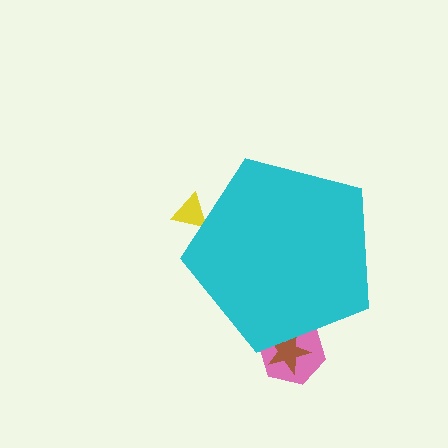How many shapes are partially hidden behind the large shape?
3 shapes are partially hidden.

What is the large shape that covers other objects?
A cyan pentagon.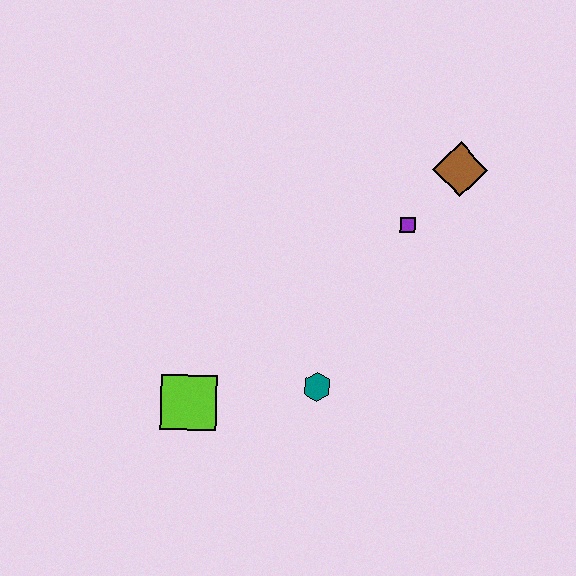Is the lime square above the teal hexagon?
No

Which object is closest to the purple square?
The brown diamond is closest to the purple square.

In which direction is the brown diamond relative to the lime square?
The brown diamond is to the right of the lime square.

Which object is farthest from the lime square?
The brown diamond is farthest from the lime square.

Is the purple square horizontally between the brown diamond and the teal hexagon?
Yes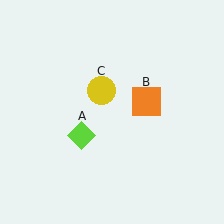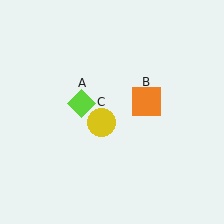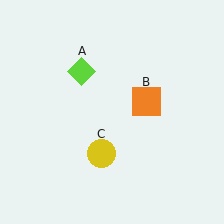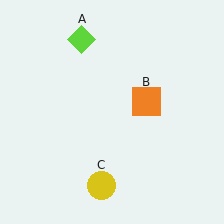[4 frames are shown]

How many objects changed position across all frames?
2 objects changed position: lime diamond (object A), yellow circle (object C).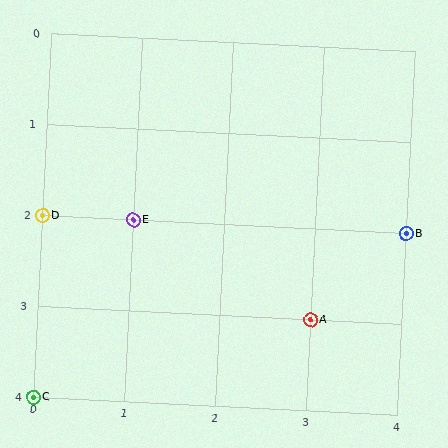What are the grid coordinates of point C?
Point C is at grid coordinates (0, 4).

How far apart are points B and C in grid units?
Points B and C are 4 columns and 2 rows apart (about 4.5 grid units diagonally).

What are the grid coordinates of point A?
Point A is at grid coordinates (3, 3).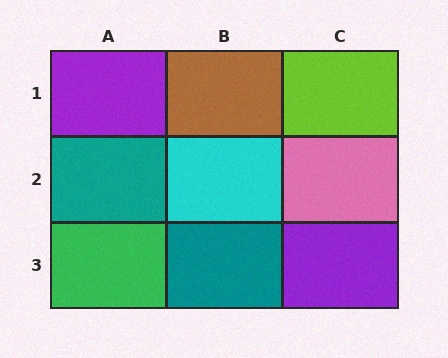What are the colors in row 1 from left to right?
Purple, brown, lime.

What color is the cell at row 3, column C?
Purple.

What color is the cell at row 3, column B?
Teal.